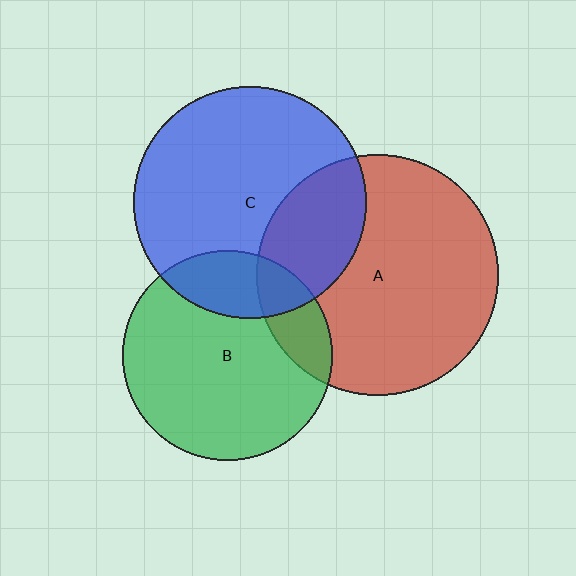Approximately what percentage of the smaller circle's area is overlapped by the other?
Approximately 15%.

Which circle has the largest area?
Circle A (red).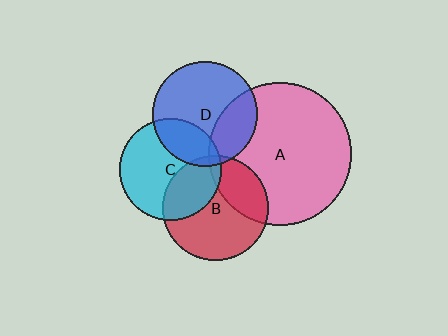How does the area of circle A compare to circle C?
Approximately 2.0 times.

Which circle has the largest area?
Circle A (pink).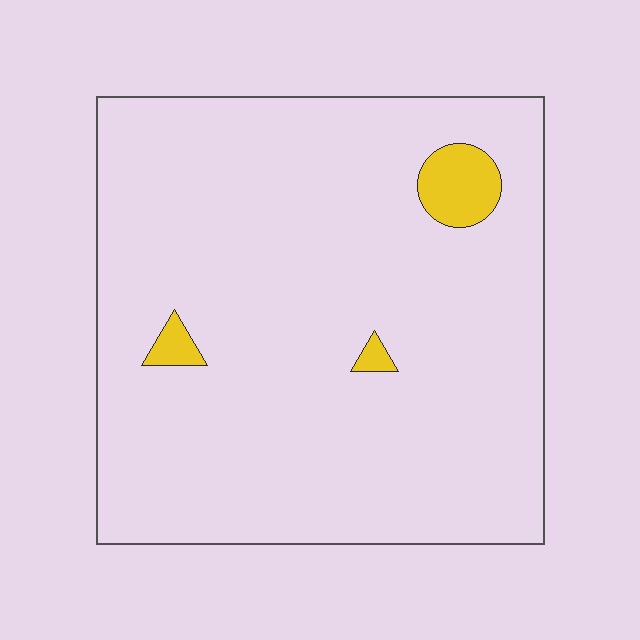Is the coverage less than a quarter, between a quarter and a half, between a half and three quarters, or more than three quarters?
Less than a quarter.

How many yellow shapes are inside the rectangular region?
3.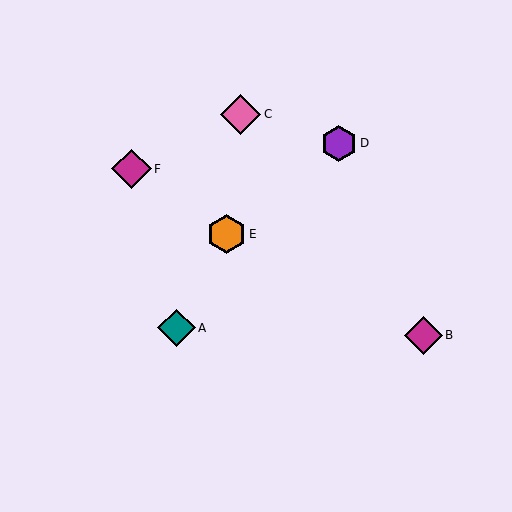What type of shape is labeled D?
Shape D is a purple hexagon.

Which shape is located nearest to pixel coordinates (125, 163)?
The magenta diamond (labeled F) at (132, 169) is nearest to that location.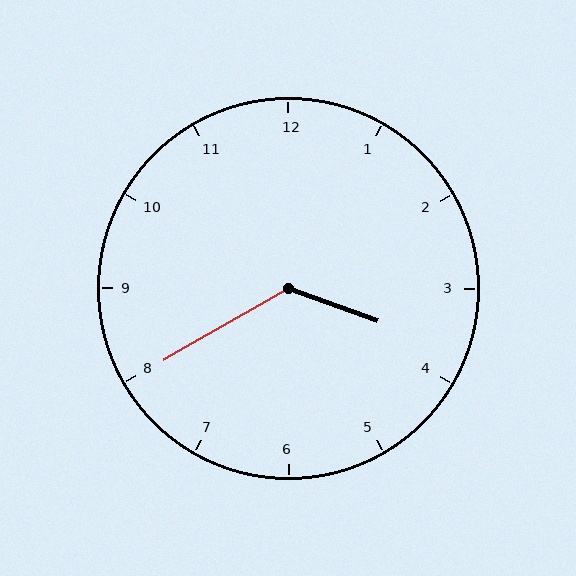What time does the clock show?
3:40.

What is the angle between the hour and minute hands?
Approximately 130 degrees.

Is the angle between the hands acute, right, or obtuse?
It is obtuse.